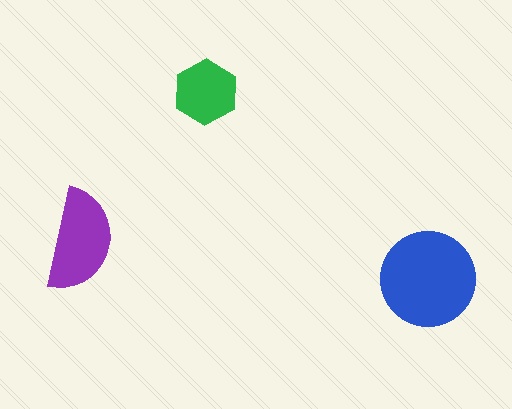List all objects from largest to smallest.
The blue circle, the purple semicircle, the green hexagon.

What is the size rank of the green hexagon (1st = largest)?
3rd.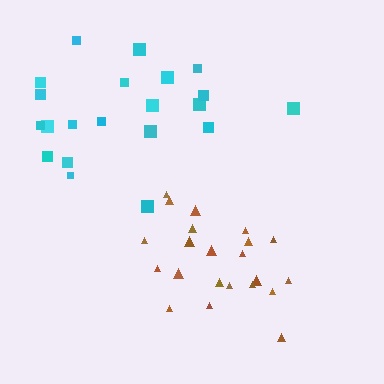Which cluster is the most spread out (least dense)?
Cyan.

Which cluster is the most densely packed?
Brown.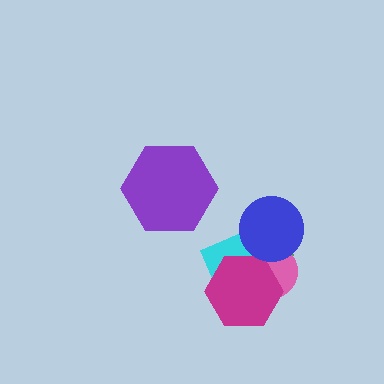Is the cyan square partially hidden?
Yes, it is partially covered by another shape.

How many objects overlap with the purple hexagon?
0 objects overlap with the purple hexagon.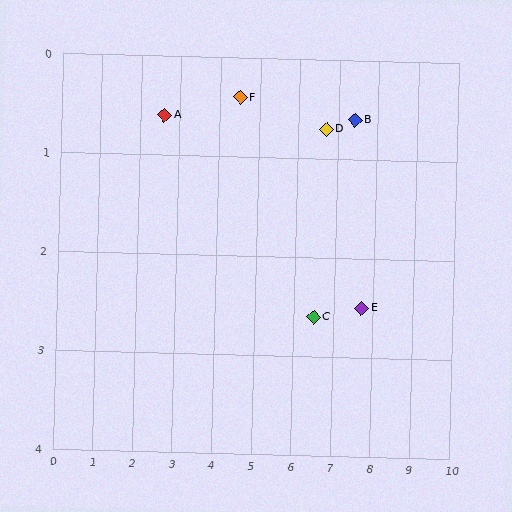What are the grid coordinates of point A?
Point A is at approximately (2.6, 0.6).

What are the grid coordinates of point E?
Point E is at approximately (7.7, 2.5).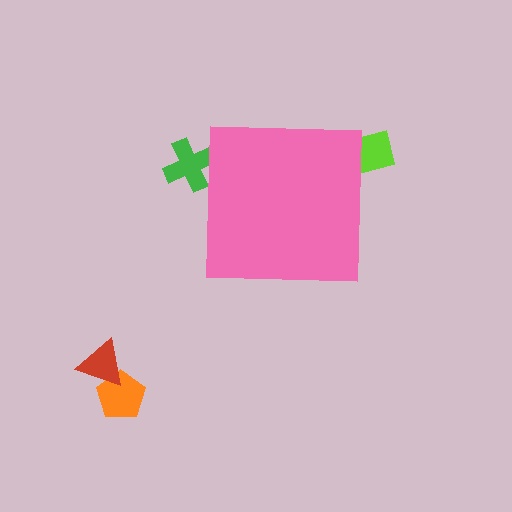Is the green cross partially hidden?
Yes, the green cross is partially hidden behind the pink square.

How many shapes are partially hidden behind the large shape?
2 shapes are partially hidden.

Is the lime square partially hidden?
Yes, the lime square is partially hidden behind the pink square.